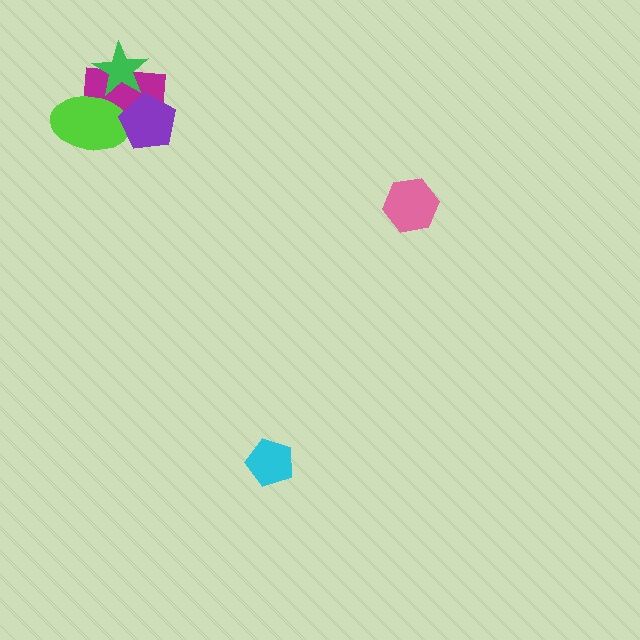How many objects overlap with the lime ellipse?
3 objects overlap with the lime ellipse.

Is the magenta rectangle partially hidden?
Yes, it is partially covered by another shape.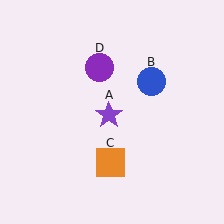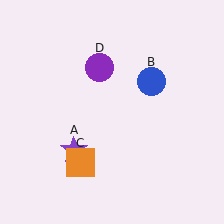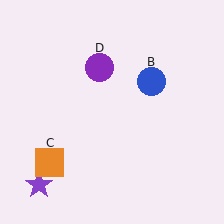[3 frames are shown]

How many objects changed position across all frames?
2 objects changed position: purple star (object A), orange square (object C).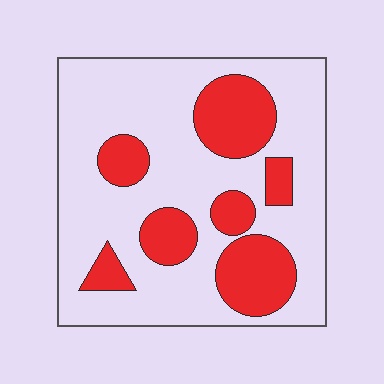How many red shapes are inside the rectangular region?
7.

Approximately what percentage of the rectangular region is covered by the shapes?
Approximately 30%.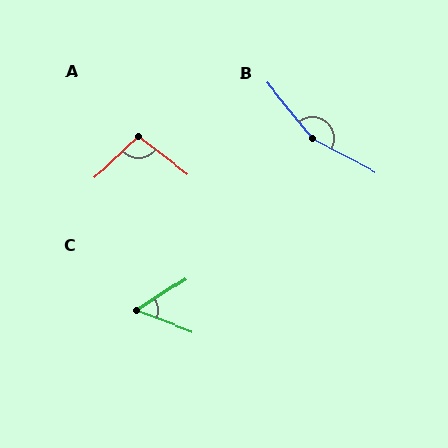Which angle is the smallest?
C, at approximately 53 degrees.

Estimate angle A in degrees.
Approximately 99 degrees.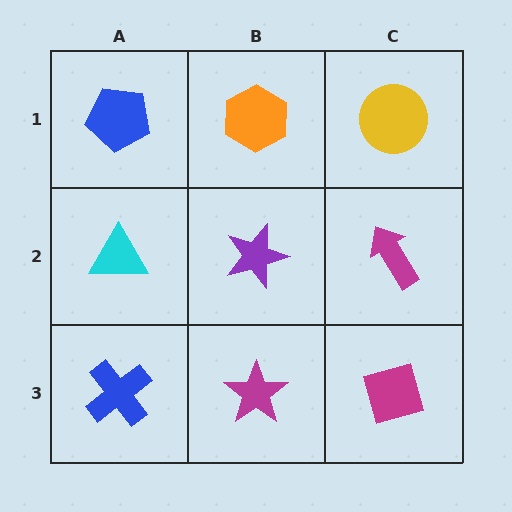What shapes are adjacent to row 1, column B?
A purple star (row 2, column B), a blue pentagon (row 1, column A), a yellow circle (row 1, column C).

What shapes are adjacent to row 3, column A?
A cyan triangle (row 2, column A), a magenta star (row 3, column B).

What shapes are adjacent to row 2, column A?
A blue pentagon (row 1, column A), a blue cross (row 3, column A), a purple star (row 2, column B).